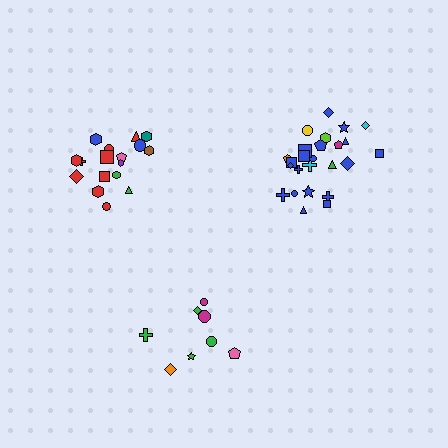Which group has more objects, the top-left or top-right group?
The top-right group.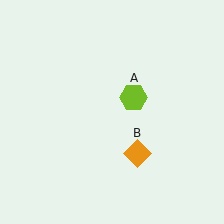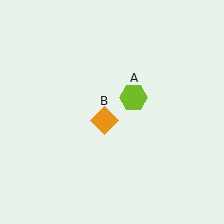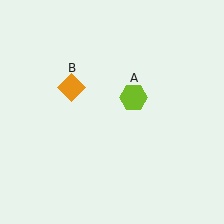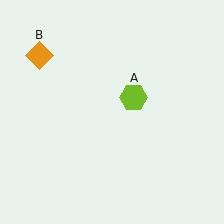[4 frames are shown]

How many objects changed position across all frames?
1 object changed position: orange diamond (object B).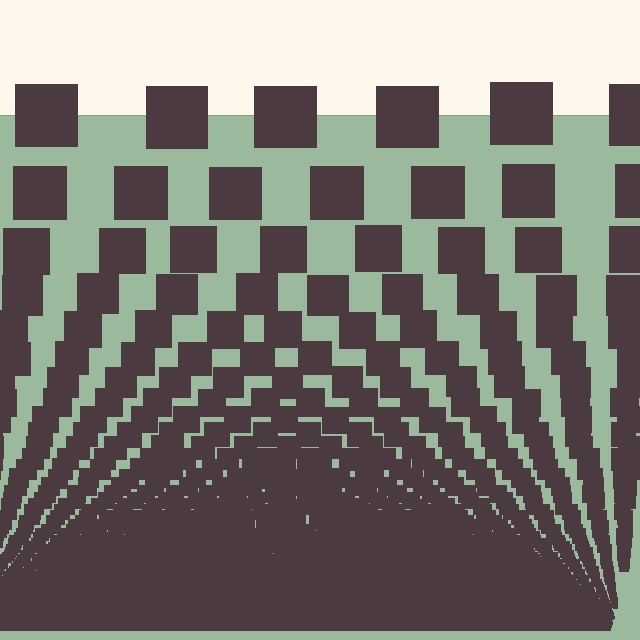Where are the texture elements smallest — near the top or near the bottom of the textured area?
Near the bottom.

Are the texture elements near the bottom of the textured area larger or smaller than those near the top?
Smaller. The gradient is inverted — elements near the bottom are smaller and denser.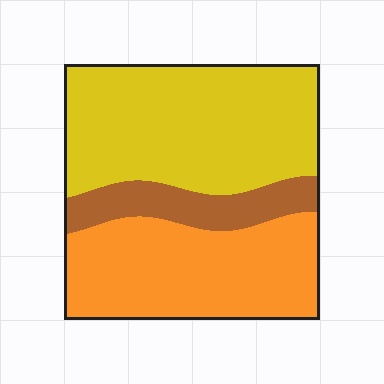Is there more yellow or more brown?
Yellow.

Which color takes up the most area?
Yellow, at roughly 50%.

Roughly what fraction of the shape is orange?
Orange takes up about three eighths (3/8) of the shape.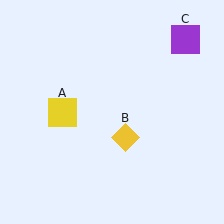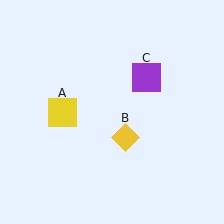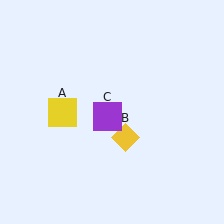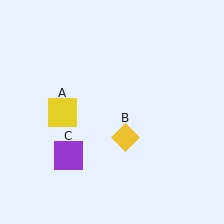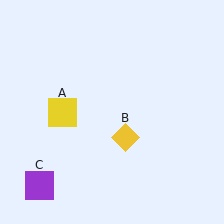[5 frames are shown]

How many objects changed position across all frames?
1 object changed position: purple square (object C).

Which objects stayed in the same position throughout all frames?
Yellow square (object A) and yellow diamond (object B) remained stationary.